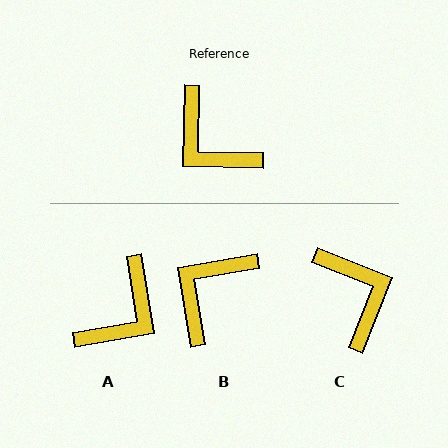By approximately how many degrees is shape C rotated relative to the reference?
Approximately 160 degrees counter-clockwise.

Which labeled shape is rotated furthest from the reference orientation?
C, about 160 degrees away.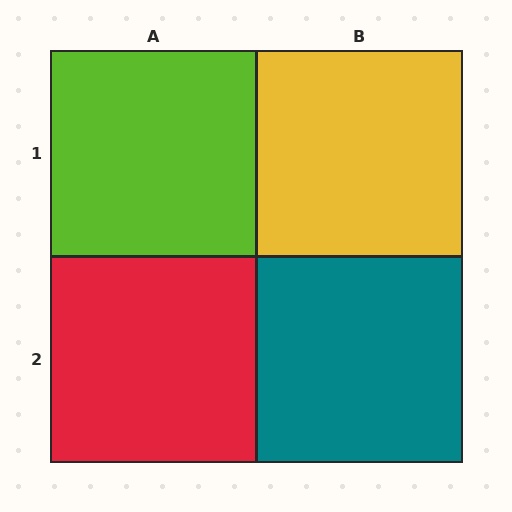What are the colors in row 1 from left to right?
Lime, yellow.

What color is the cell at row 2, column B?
Teal.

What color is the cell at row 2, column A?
Red.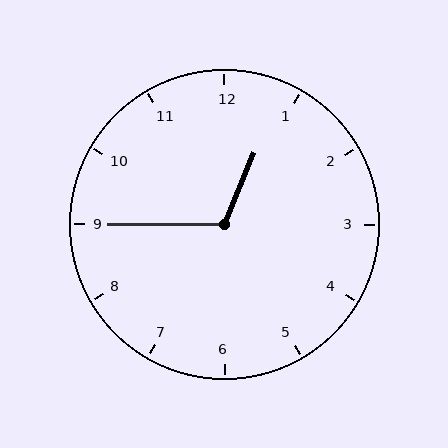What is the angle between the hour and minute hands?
Approximately 112 degrees.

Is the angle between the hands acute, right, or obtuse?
It is obtuse.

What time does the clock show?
12:45.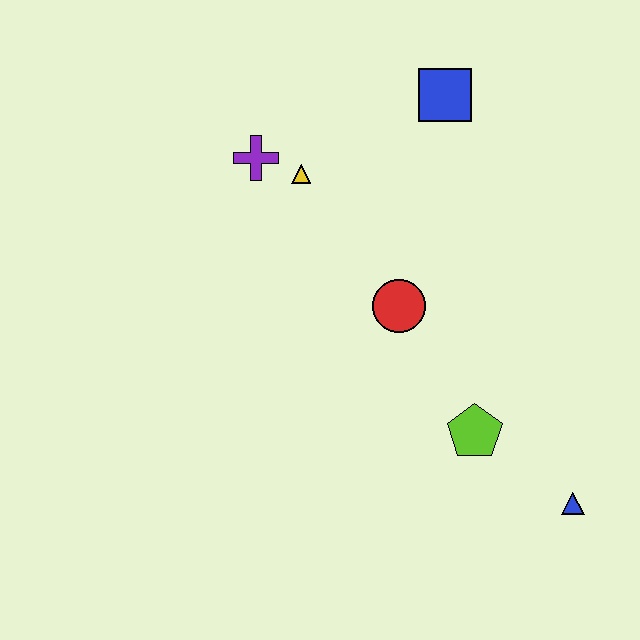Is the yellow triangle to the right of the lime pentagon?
No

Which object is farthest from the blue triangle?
The purple cross is farthest from the blue triangle.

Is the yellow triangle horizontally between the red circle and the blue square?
No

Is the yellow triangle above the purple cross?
No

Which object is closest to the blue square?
The yellow triangle is closest to the blue square.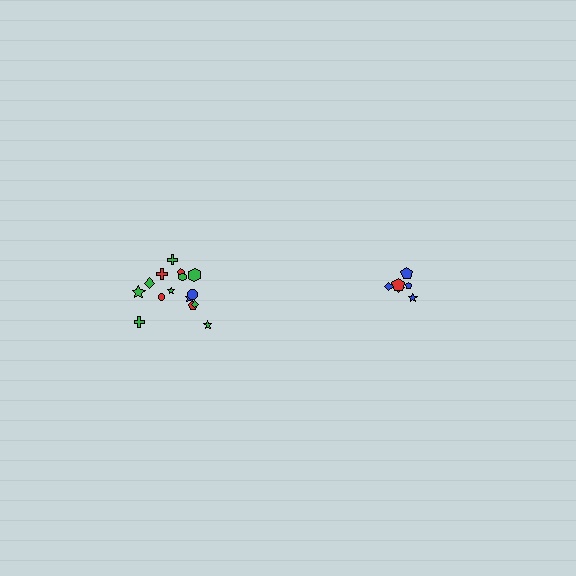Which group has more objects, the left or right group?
The left group.